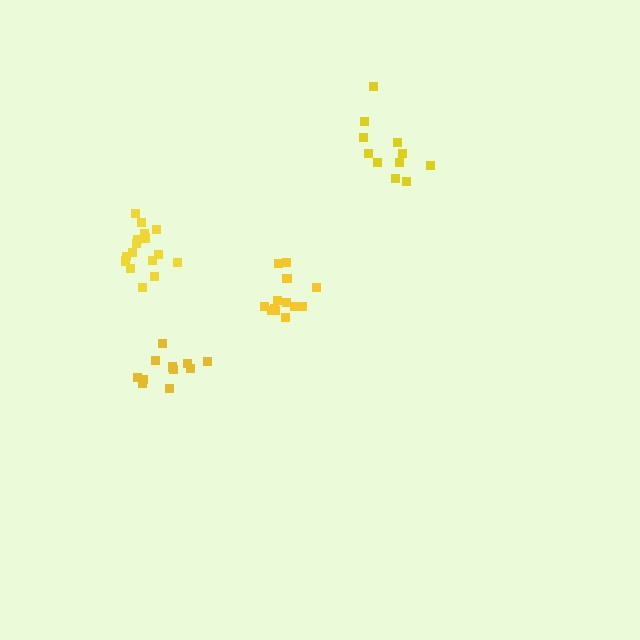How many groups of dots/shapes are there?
There are 4 groups.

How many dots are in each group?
Group 1: 16 dots, Group 2: 13 dots, Group 3: 11 dots, Group 4: 11 dots (51 total).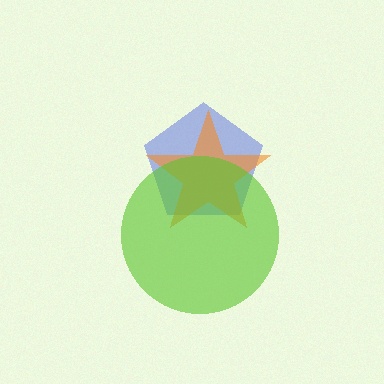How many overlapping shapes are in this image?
There are 3 overlapping shapes in the image.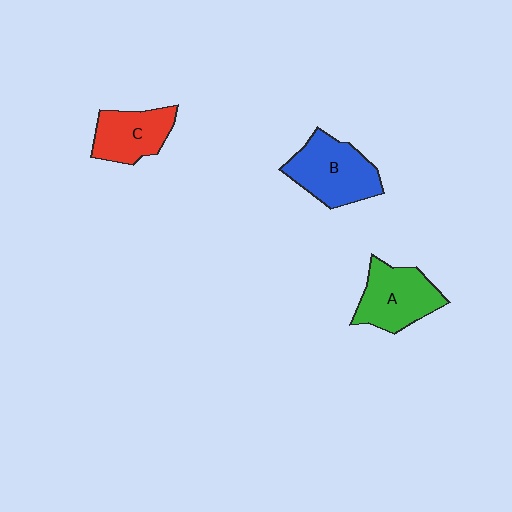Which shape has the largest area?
Shape B (blue).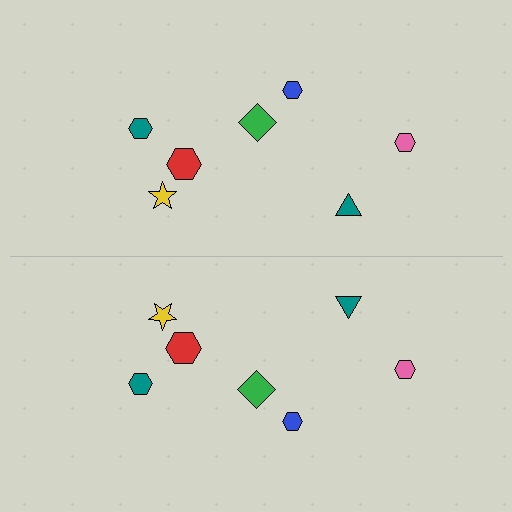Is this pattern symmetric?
Yes, this pattern has bilateral (reflection) symmetry.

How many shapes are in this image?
There are 14 shapes in this image.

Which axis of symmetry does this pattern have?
The pattern has a horizontal axis of symmetry running through the center of the image.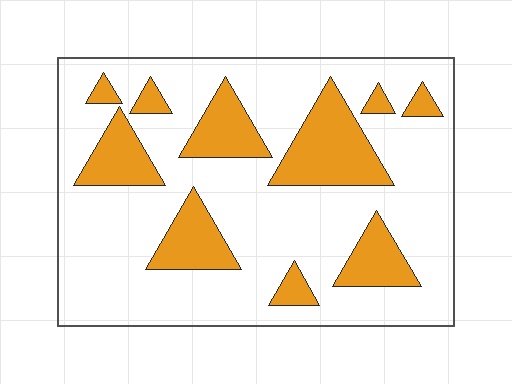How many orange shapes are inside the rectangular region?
10.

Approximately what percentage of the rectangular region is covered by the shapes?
Approximately 25%.